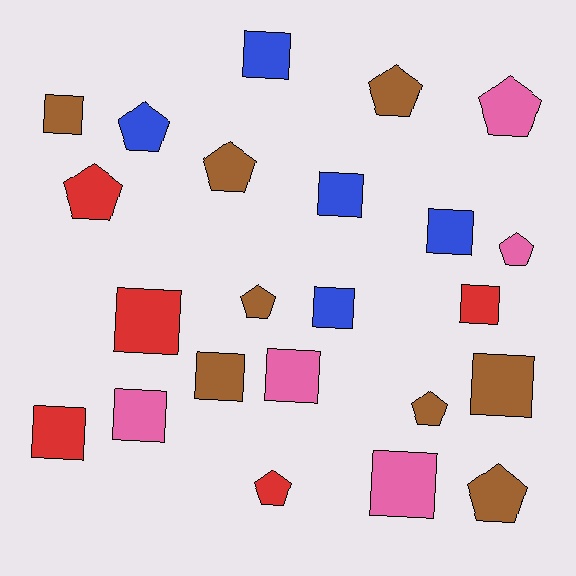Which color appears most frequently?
Brown, with 8 objects.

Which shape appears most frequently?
Square, with 13 objects.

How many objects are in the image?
There are 23 objects.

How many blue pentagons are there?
There is 1 blue pentagon.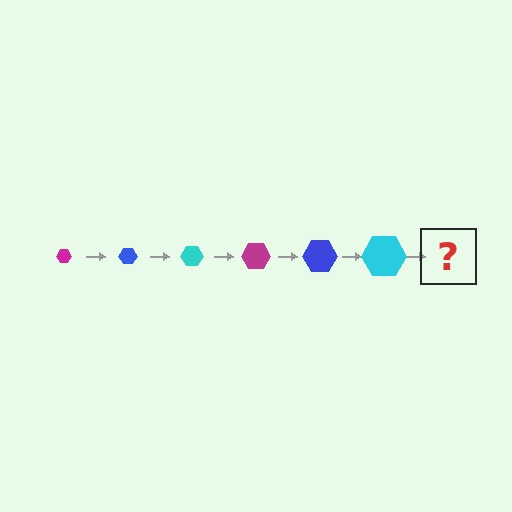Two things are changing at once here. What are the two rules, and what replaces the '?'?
The two rules are that the hexagon grows larger each step and the color cycles through magenta, blue, and cyan. The '?' should be a magenta hexagon, larger than the previous one.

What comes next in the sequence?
The next element should be a magenta hexagon, larger than the previous one.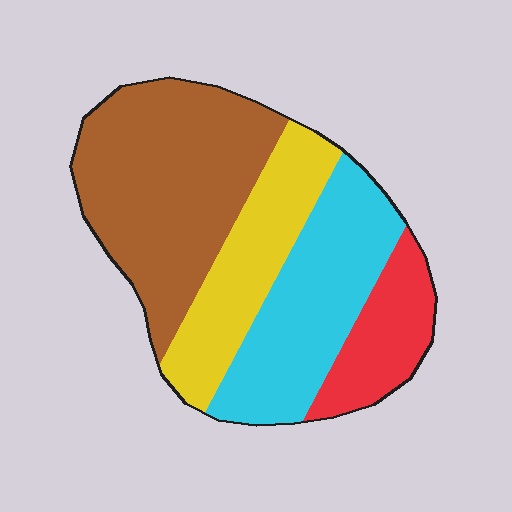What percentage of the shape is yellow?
Yellow takes up between a sixth and a third of the shape.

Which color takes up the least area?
Red, at roughly 15%.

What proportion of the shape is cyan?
Cyan takes up about one quarter (1/4) of the shape.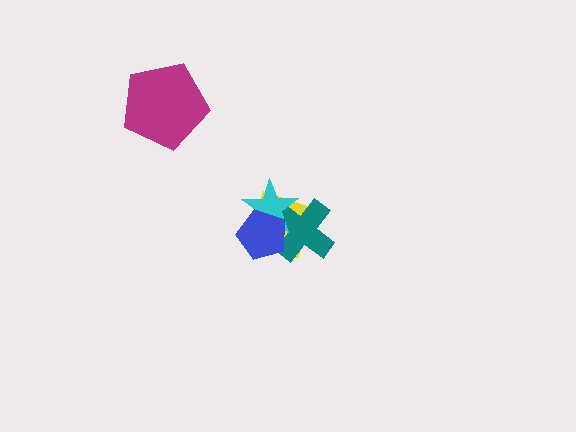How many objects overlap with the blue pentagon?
3 objects overlap with the blue pentagon.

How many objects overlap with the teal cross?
3 objects overlap with the teal cross.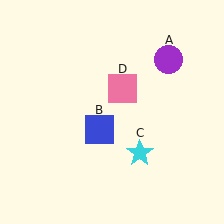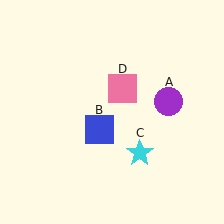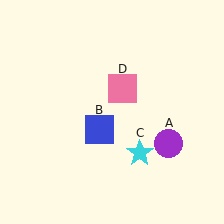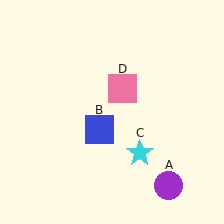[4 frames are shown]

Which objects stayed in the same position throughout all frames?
Blue square (object B) and cyan star (object C) and pink square (object D) remained stationary.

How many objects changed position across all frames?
1 object changed position: purple circle (object A).